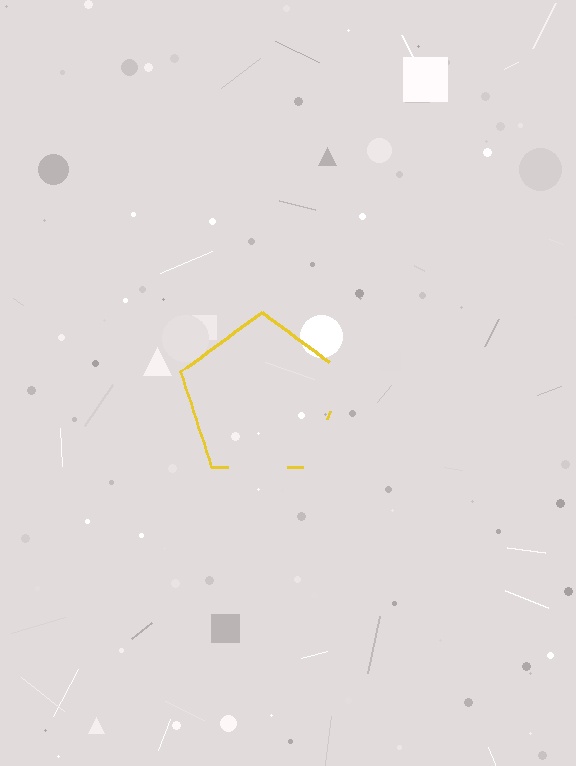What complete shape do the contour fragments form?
The contour fragments form a pentagon.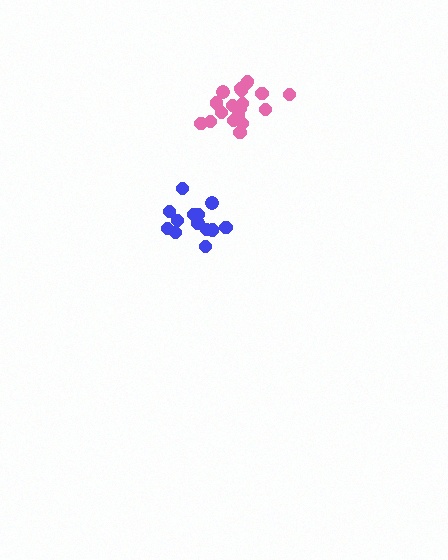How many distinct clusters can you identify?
There are 2 distinct clusters.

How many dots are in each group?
Group 1: 19 dots, Group 2: 14 dots (33 total).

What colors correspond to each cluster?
The clusters are colored: pink, blue.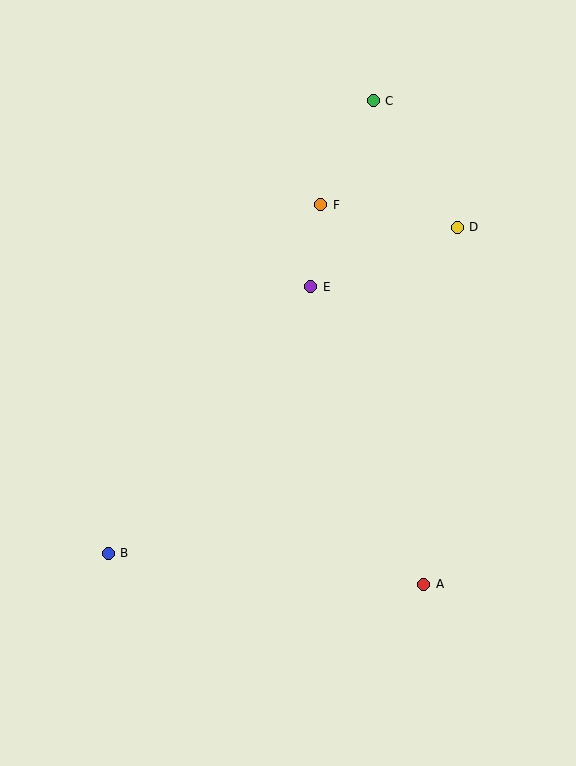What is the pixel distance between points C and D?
The distance between C and D is 152 pixels.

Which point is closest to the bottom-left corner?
Point B is closest to the bottom-left corner.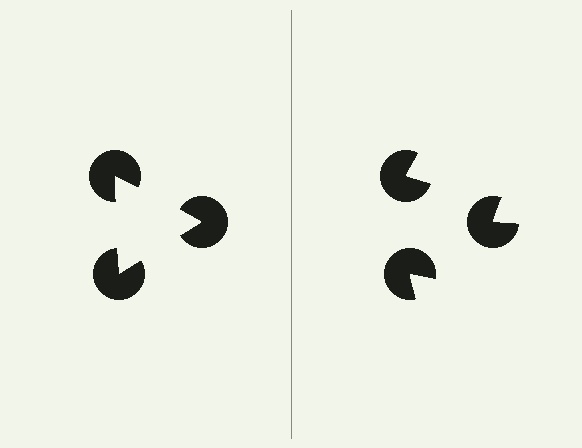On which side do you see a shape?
An illusory triangle appears on the left side. On the right side the wedge cuts are rotated, so no coherent shape forms.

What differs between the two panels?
The pac-man discs are positioned identically on both sides; only the wedge orientations differ. On the left they align to a triangle; on the right they are misaligned.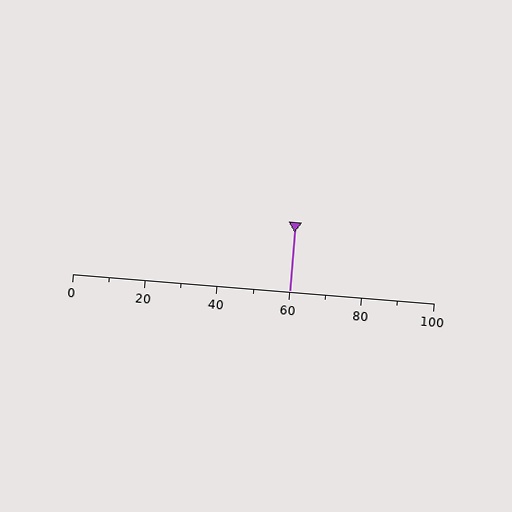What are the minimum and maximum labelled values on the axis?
The axis runs from 0 to 100.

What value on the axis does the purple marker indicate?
The marker indicates approximately 60.